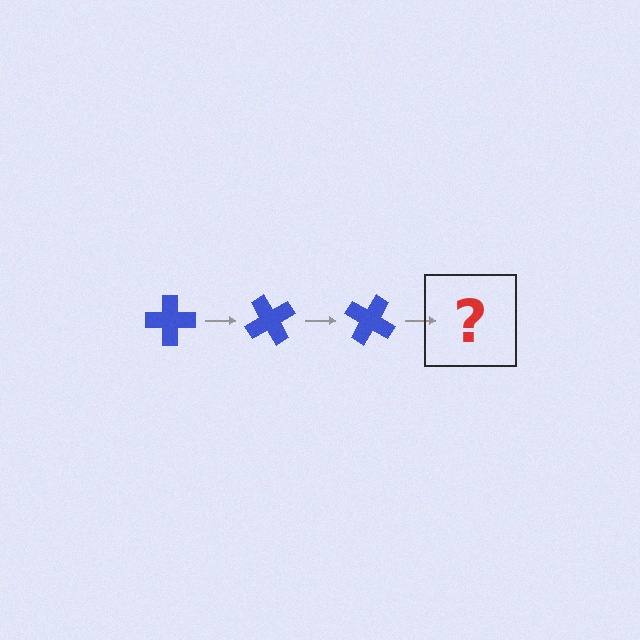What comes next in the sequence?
The next element should be a blue cross rotated 180 degrees.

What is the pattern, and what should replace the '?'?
The pattern is that the cross rotates 60 degrees each step. The '?' should be a blue cross rotated 180 degrees.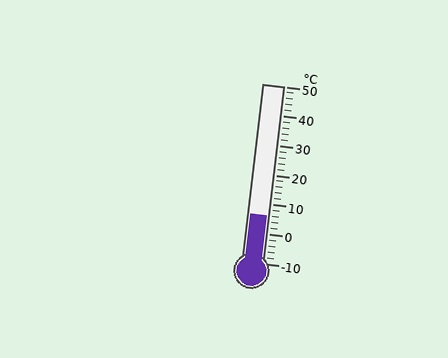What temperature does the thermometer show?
The thermometer shows approximately 6°C.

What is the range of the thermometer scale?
The thermometer scale ranges from -10°C to 50°C.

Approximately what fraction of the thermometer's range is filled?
The thermometer is filled to approximately 25% of its range.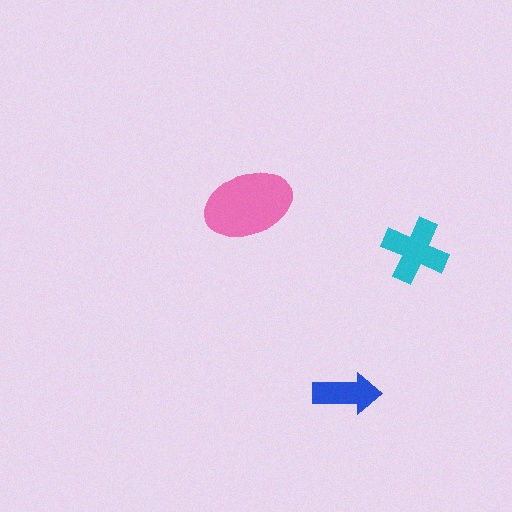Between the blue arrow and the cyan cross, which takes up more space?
The cyan cross.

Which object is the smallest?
The blue arrow.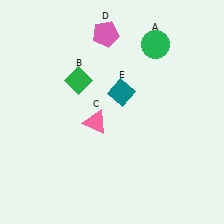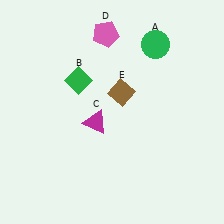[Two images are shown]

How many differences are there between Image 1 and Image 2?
There are 2 differences between the two images.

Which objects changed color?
C changed from pink to magenta. E changed from teal to brown.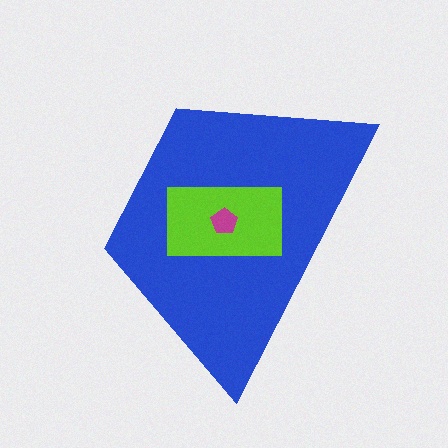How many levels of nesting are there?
3.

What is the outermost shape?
The blue trapezoid.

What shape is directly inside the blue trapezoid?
The lime rectangle.